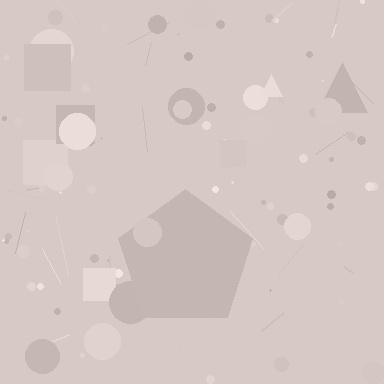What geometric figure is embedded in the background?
A pentagon is embedded in the background.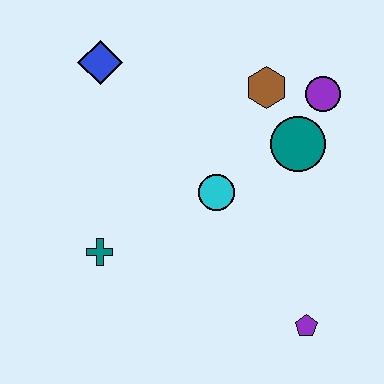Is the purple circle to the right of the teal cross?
Yes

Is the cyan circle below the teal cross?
No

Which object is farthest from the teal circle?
The teal cross is farthest from the teal circle.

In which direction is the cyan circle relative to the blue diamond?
The cyan circle is below the blue diamond.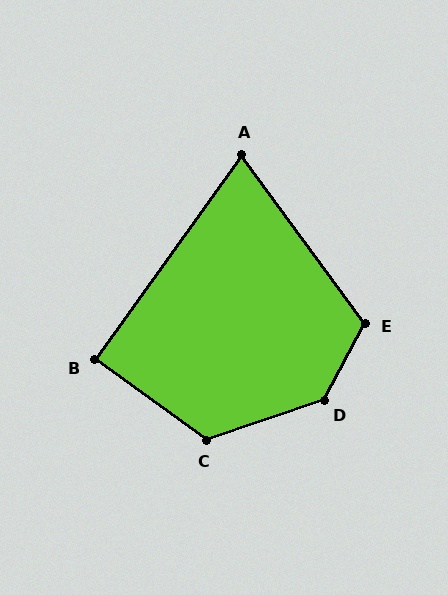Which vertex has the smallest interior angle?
A, at approximately 72 degrees.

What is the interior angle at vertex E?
Approximately 116 degrees (obtuse).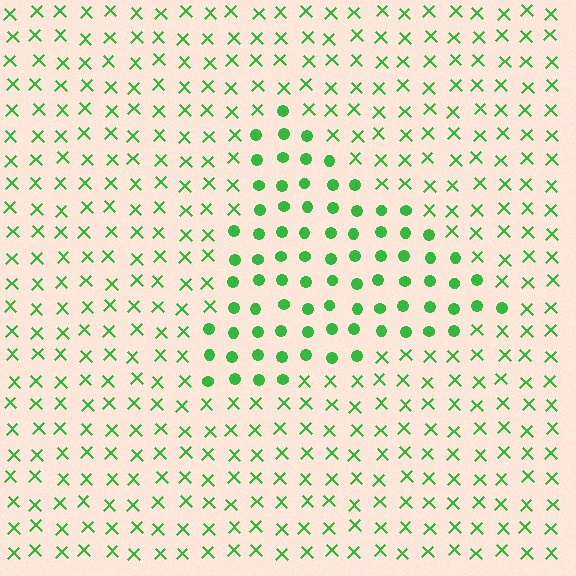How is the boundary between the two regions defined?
The boundary is defined by a change in element shape: circles inside vs. X marks outside. All elements share the same color and spacing.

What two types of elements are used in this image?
The image uses circles inside the triangle region and X marks outside it.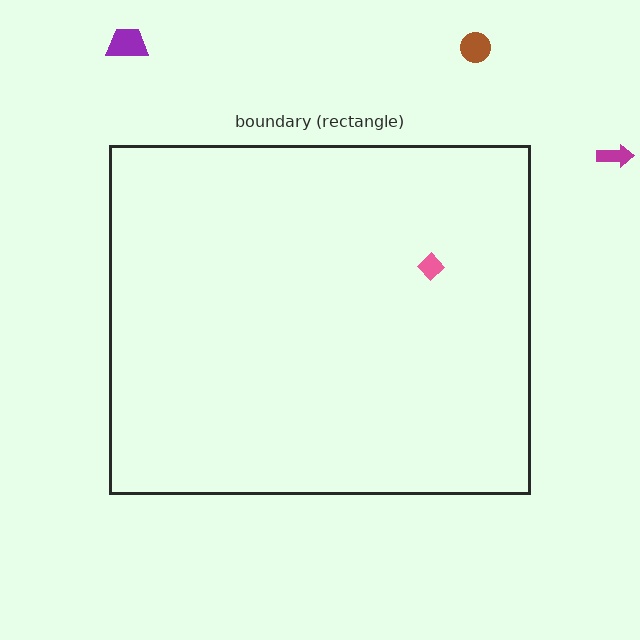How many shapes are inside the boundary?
1 inside, 3 outside.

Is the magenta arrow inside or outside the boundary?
Outside.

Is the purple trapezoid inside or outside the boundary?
Outside.